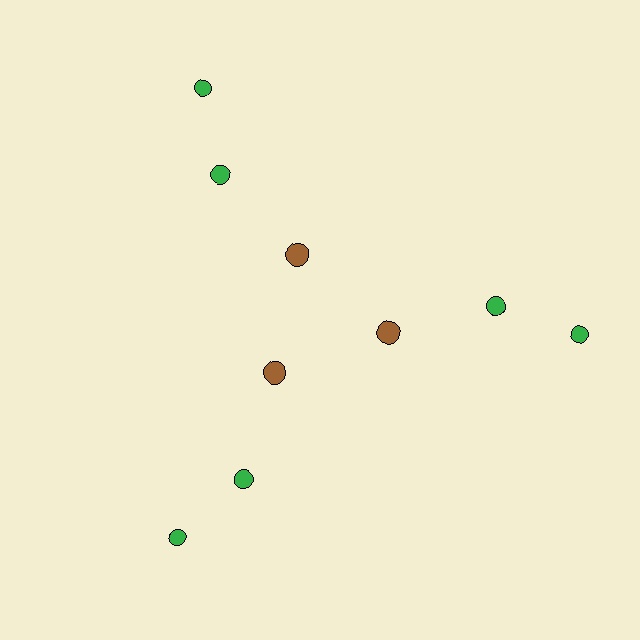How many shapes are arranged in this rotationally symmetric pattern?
There are 9 shapes, arranged in 3 groups of 3.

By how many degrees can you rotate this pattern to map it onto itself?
The pattern maps onto itself every 120 degrees of rotation.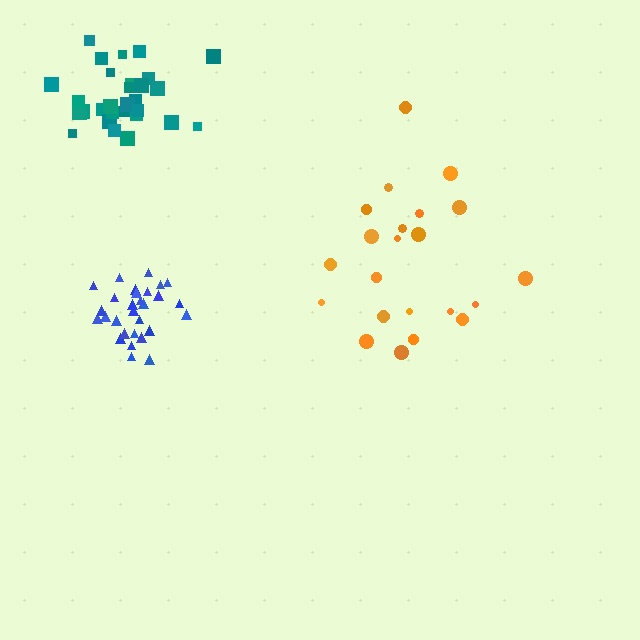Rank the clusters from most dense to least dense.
blue, teal, orange.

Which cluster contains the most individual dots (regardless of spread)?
Teal (30).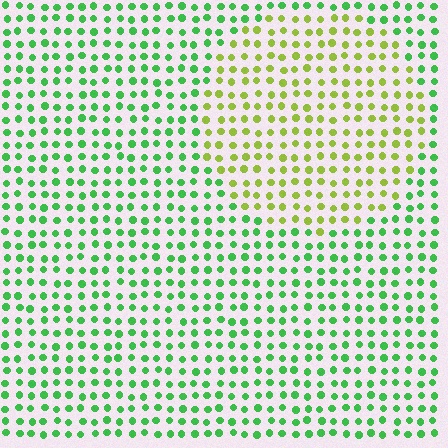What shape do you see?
I see a circle.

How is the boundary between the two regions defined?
The boundary is defined purely by a slight shift in hue (about 46 degrees). Spacing, size, and orientation are identical on both sides.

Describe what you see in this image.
The image is filled with small green elements in a uniform arrangement. A circle-shaped region is visible where the elements are tinted to a slightly different hue, forming a subtle color boundary.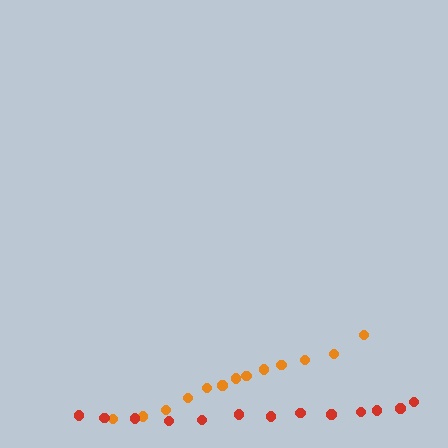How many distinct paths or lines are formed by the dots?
There are 2 distinct paths.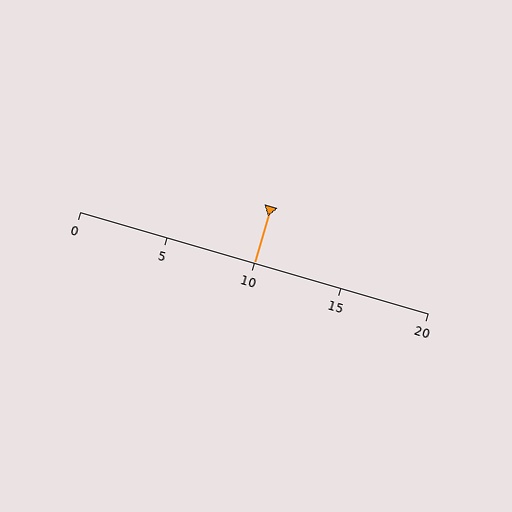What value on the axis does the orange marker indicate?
The marker indicates approximately 10.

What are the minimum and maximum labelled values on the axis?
The axis runs from 0 to 20.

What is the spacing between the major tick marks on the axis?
The major ticks are spaced 5 apart.